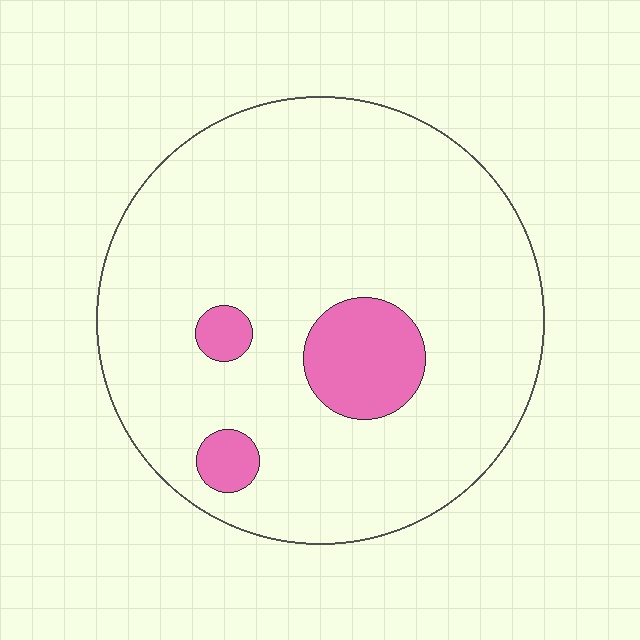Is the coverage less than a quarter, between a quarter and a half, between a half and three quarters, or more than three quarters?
Less than a quarter.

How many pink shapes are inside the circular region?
3.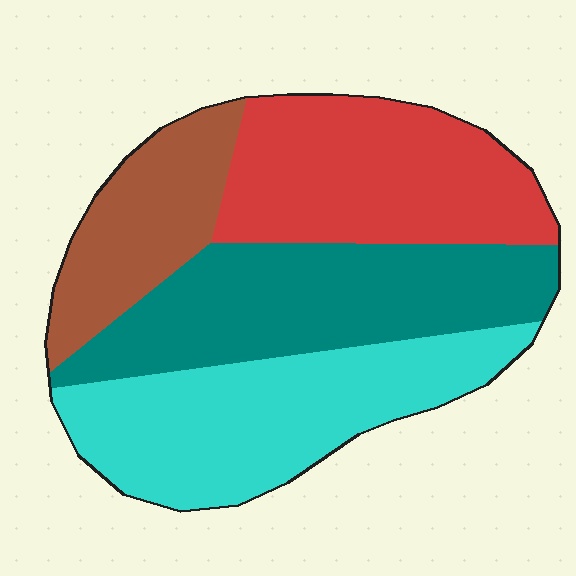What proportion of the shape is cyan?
Cyan covers roughly 30% of the shape.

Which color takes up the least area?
Brown, at roughly 15%.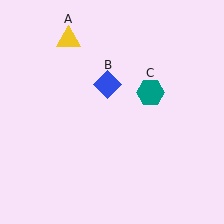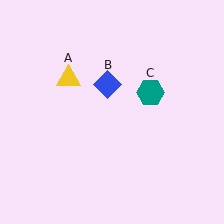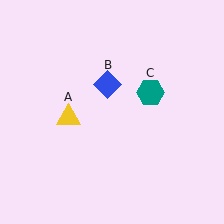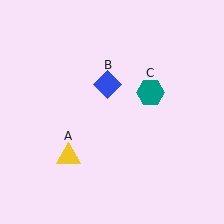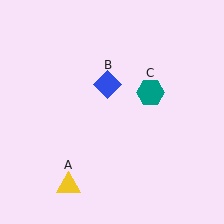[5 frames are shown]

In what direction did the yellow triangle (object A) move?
The yellow triangle (object A) moved down.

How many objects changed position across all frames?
1 object changed position: yellow triangle (object A).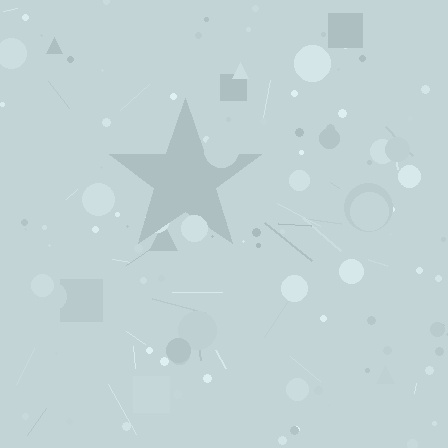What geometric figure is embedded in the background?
A star is embedded in the background.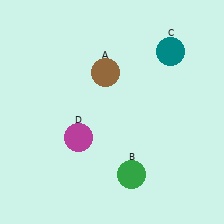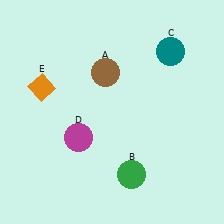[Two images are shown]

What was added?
An orange diamond (E) was added in Image 2.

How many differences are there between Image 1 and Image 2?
There is 1 difference between the two images.